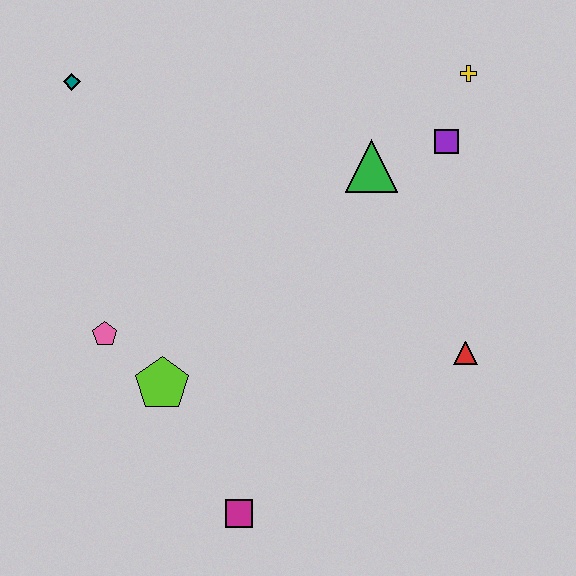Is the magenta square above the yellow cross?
No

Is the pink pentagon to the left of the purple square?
Yes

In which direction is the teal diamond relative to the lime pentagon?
The teal diamond is above the lime pentagon.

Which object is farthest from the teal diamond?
The red triangle is farthest from the teal diamond.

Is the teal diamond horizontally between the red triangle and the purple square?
No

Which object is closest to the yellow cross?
The purple square is closest to the yellow cross.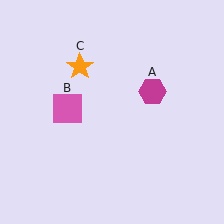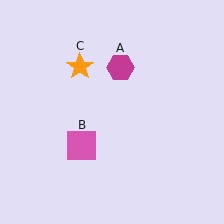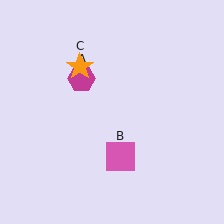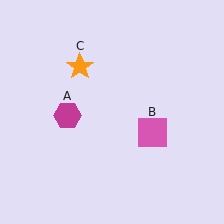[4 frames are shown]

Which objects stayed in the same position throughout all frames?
Orange star (object C) remained stationary.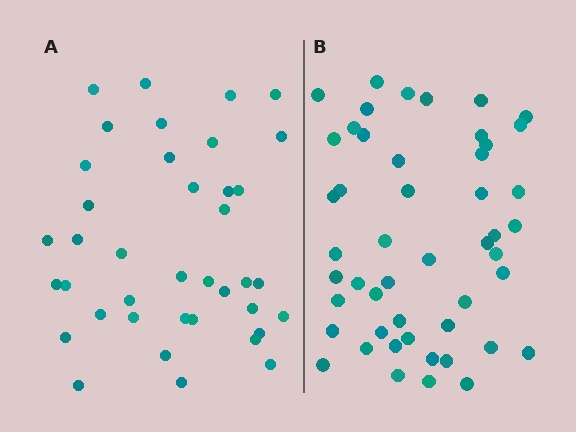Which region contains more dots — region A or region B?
Region B (the right region) has more dots.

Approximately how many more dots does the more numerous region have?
Region B has roughly 10 or so more dots than region A.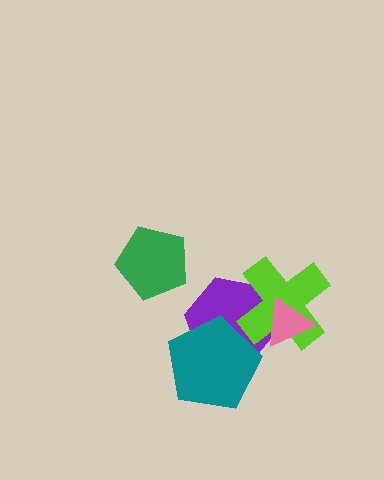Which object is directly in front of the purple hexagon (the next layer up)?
The lime cross is directly in front of the purple hexagon.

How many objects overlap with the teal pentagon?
1 object overlaps with the teal pentagon.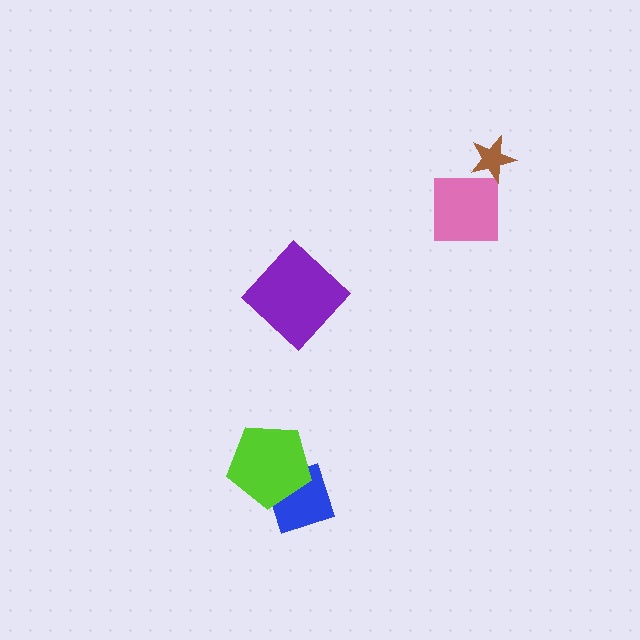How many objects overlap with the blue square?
1 object overlaps with the blue square.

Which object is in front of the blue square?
The lime pentagon is in front of the blue square.